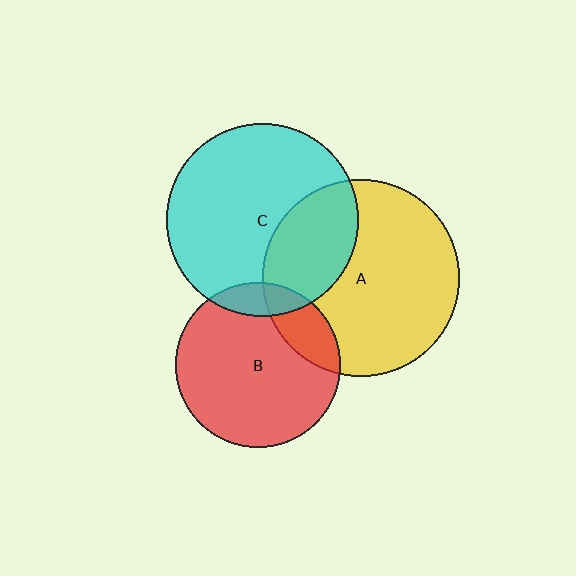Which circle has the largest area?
Circle A (yellow).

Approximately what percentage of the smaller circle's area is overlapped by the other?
Approximately 20%.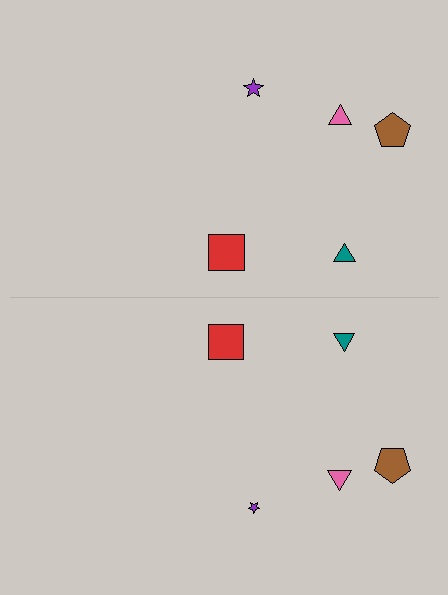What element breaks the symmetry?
The purple star on the bottom side has a different size than its mirror counterpart.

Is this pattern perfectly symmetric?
No, the pattern is not perfectly symmetric. The purple star on the bottom side has a different size than its mirror counterpart.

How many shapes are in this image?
There are 10 shapes in this image.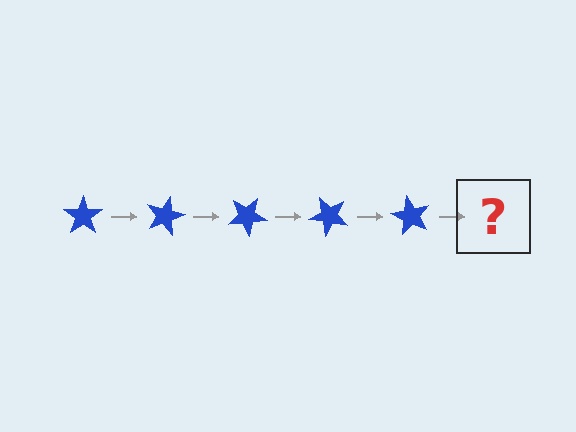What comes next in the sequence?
The next element should be a blue star rotated 75 degrees.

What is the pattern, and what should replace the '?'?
The pattern is that the star rotates 15 degrees each step. The '?' should be a blue star rotated 75 degrees.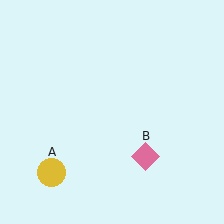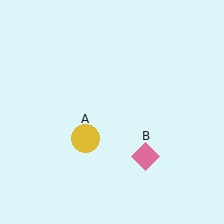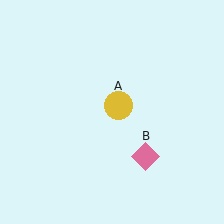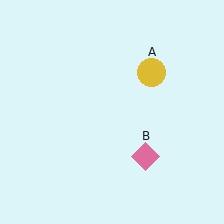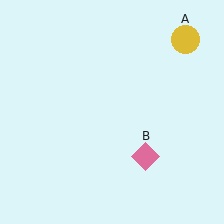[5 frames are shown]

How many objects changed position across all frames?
1 object changed position: yellow circle (object A).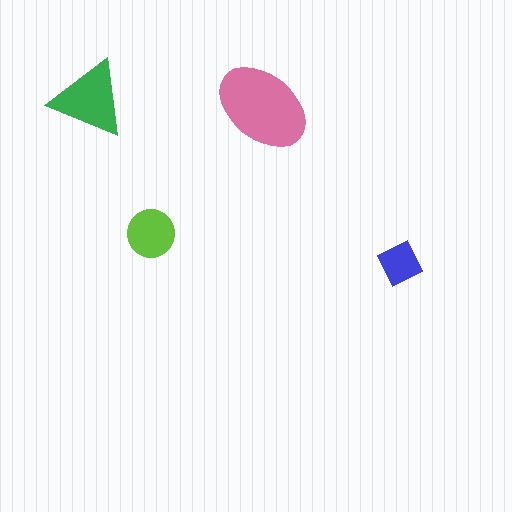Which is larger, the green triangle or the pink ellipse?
The pink ellipse.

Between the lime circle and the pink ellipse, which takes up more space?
The pink ellipse.